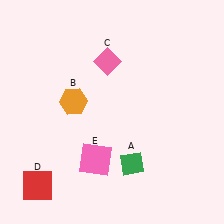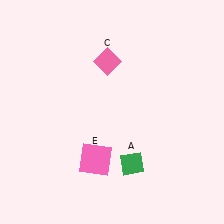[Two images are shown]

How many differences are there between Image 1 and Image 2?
There are 2 differences between the two images.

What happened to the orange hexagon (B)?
The orange hexagon (B) was removed in Image 2. It was in the top-left area of Image 1.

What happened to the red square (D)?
The red square (D) was removed in Image 2. It was in the bottom-left area of Image 1.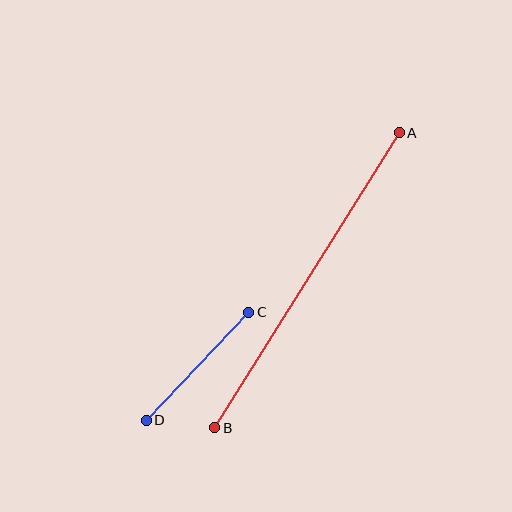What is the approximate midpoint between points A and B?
The midpoint is at approximately (307, 280) pixels.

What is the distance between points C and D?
The distance is approximately 149 pixels.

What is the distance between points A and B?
The distance is approximately 348 pixels.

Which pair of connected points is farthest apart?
Points A and B are farthest apart.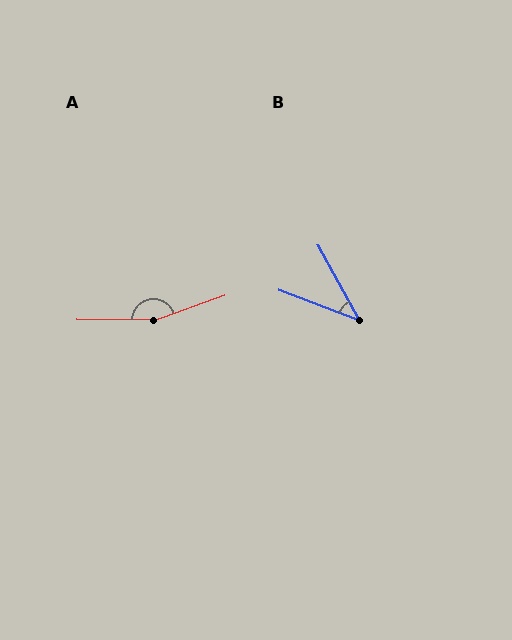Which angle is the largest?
A, at approximately 160 degrees.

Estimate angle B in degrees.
Approximately 40 degrees.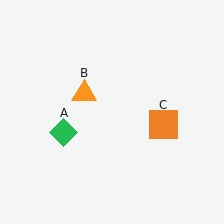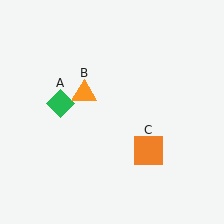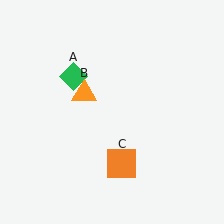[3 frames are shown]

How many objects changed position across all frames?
2 objects changed position: green diamond (object A), orange square (object C).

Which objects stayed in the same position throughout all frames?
Orange triangle (object B) remained stationary.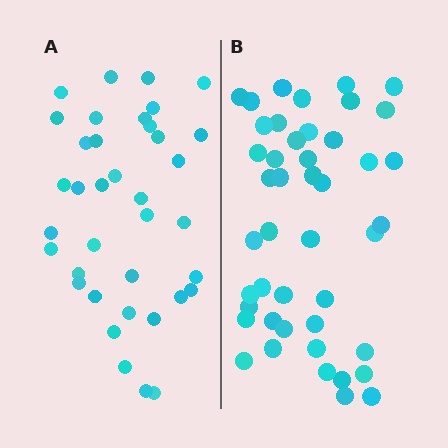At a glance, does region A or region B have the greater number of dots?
Region B (the right region) has more dots.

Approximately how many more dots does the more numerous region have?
Region B has roughly 8 or so more dots than region A.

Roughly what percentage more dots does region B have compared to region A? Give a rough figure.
About 20% more.